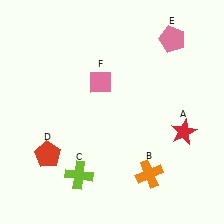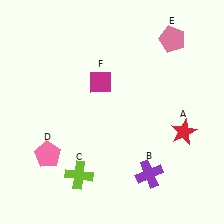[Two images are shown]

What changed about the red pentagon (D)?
In Image 1, D is red. In Image 2, it changed to pink.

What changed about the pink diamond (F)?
In Image 1, F is pink. In Image 2, it changed to magenta.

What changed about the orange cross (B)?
In Image 1, B is orange. In Image 2, it changed to purple.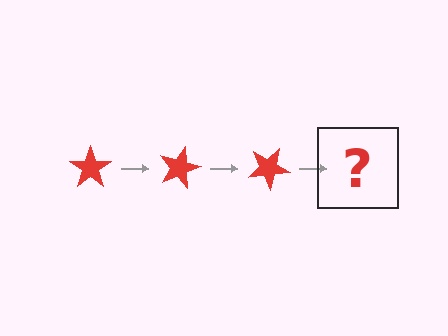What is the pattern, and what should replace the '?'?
The pattern is that the star rotates 15 degrees each step. The '?' should be a red star rotated 45 degrees.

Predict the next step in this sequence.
The next step is a red star rotated 45 degrees.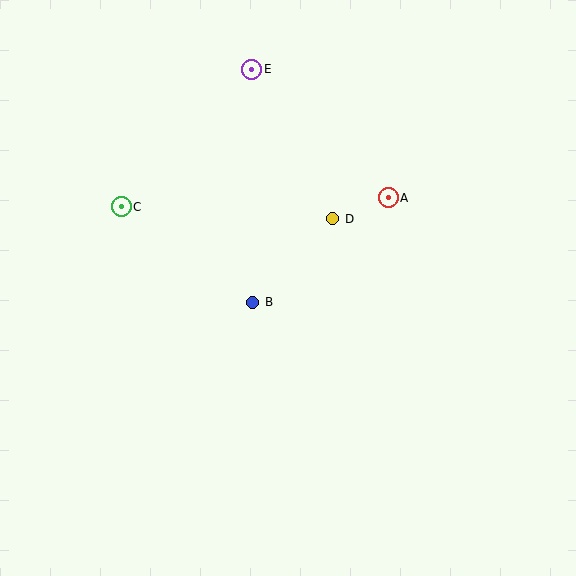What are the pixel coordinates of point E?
Point E is at (252, 69).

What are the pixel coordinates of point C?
Point C is at (121, 207).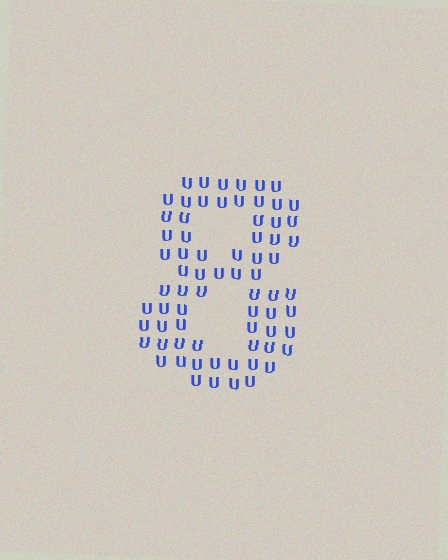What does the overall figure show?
The overall figure shows the digit 8.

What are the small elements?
The small elements are letter U's.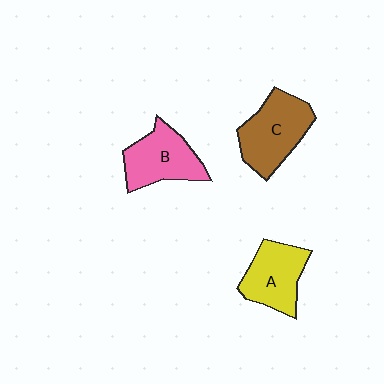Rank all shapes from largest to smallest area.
From largest to smallest: C (brown), B (pink), A (yellow).